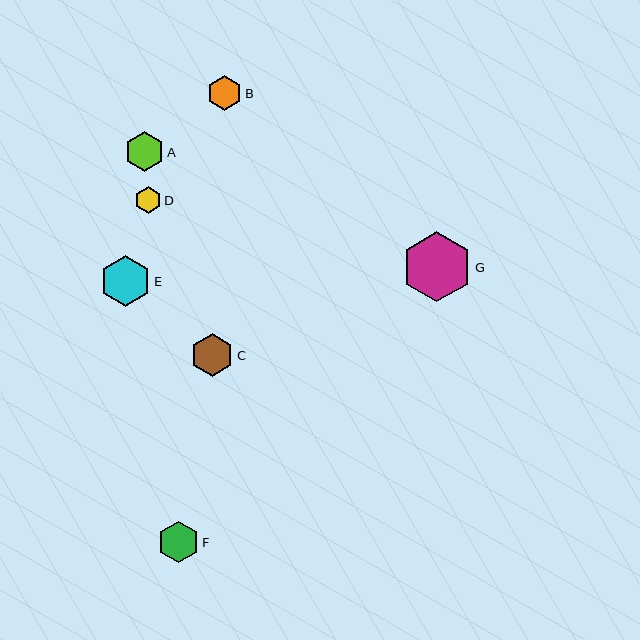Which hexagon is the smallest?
Hexagon D is the smallest with a size of approximately 26 pixels.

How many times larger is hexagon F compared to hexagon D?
Hexagon F is approximately 1.6 times the size of hexagon D.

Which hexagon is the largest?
Hexagon G is the largest with a size of approximately 70 pixels.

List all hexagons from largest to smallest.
From largest to smallest: G, E, C, F, A, B, D.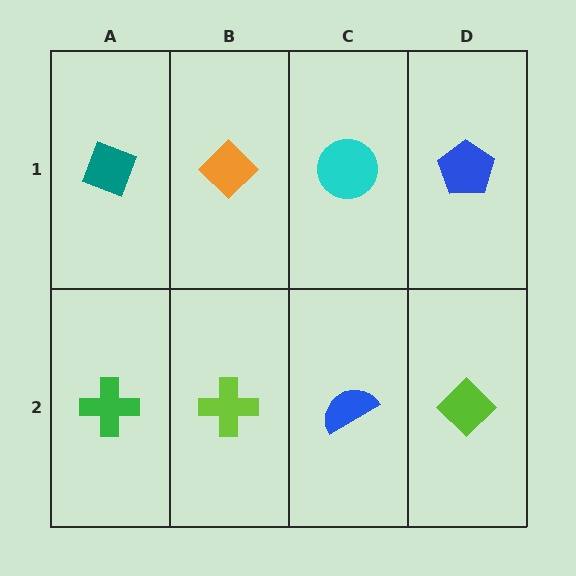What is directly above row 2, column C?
A cyan circle.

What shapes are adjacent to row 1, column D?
A lime diamond (row 2, column D), a cyan circle (row 1, column C).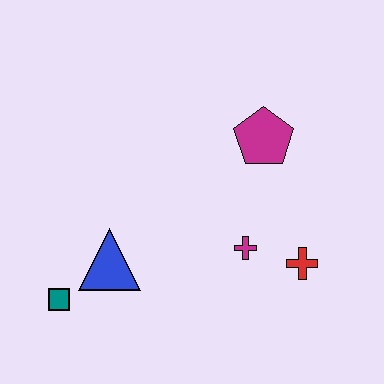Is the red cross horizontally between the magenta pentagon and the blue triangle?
No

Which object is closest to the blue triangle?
The teal square is closest to the blue triangle.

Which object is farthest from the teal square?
The magenta pentagon is farthest from the teal square.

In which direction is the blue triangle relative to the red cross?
The blue triangle is to the left of the red cross.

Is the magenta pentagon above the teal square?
Yes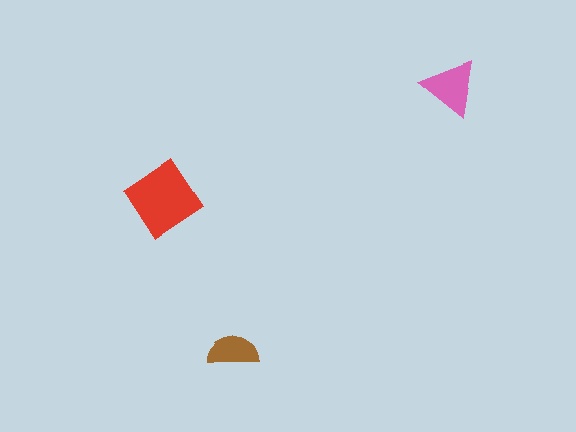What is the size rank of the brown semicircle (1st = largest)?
3rd.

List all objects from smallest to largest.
The brown semicircle, the pink triangle, the red diamond.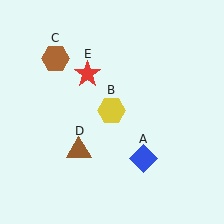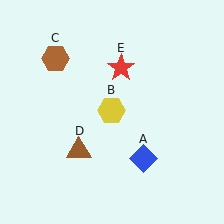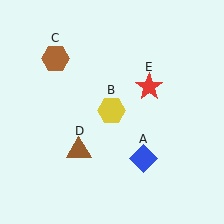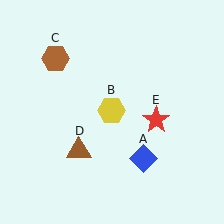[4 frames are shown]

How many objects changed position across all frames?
1 object changed position: red star (object E).